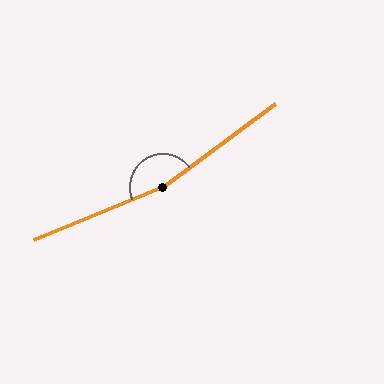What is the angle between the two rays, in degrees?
Approximately 166 degrees.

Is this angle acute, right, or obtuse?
It is obtuse.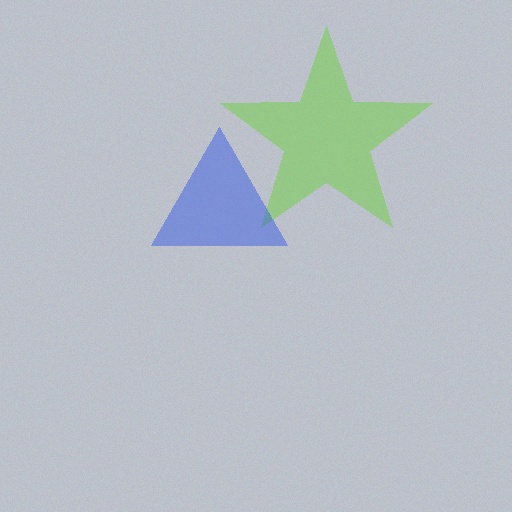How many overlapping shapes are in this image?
There are 2 overlapping shapes in the image.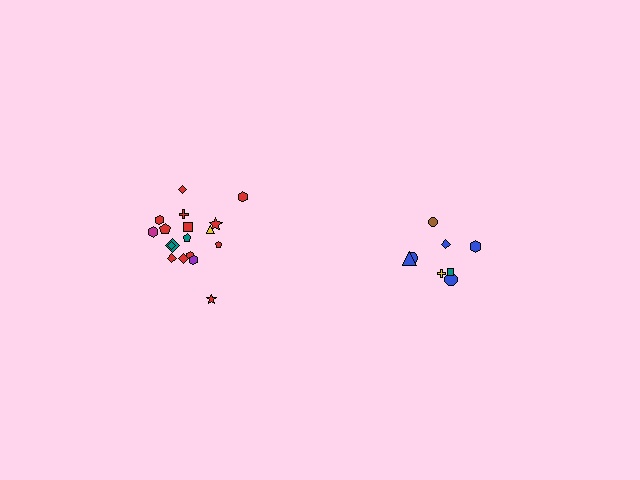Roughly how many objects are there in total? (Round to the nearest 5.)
Roughly 25 objects in total.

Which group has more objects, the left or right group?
The left group.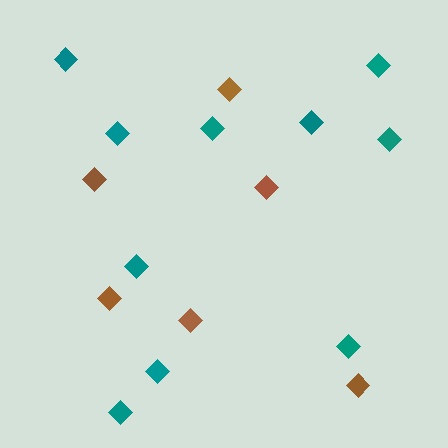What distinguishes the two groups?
There are 2 groups: one group of teal diamonds (10) and one group of brown diamonds (6).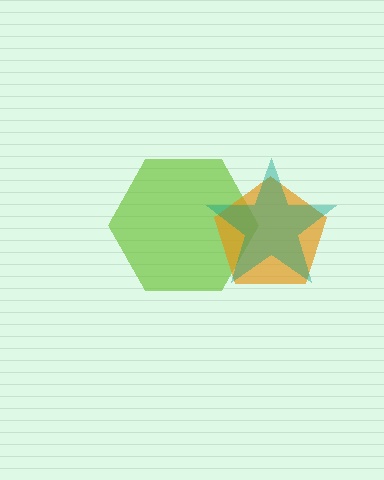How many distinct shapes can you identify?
There are 3 distinct shapes: a lime hexagon, an orange pentagon, a teal star.